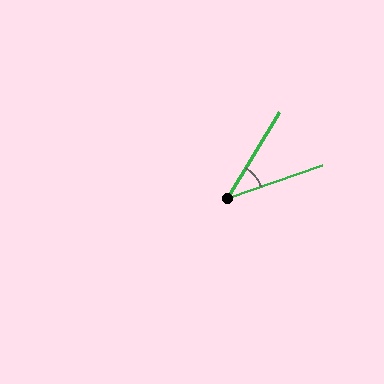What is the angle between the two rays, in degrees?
Approximately 40 degrees.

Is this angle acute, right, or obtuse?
It is acute.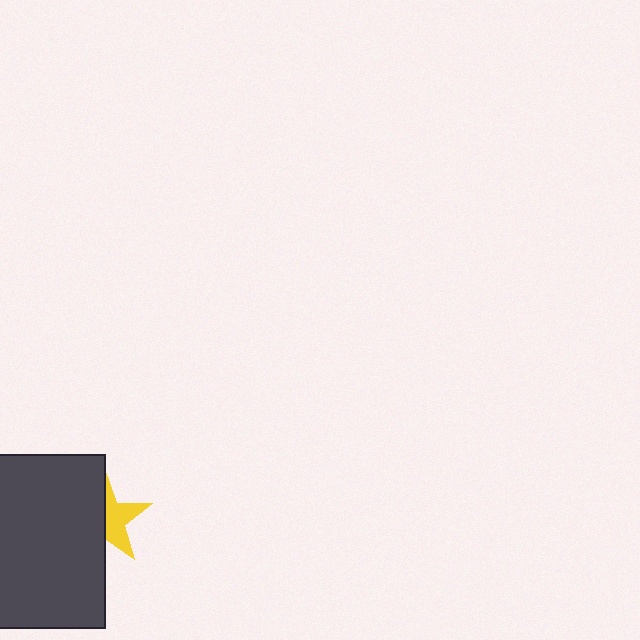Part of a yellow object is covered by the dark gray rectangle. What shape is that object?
It is a star.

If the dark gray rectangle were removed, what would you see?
You would see the complete yellow star.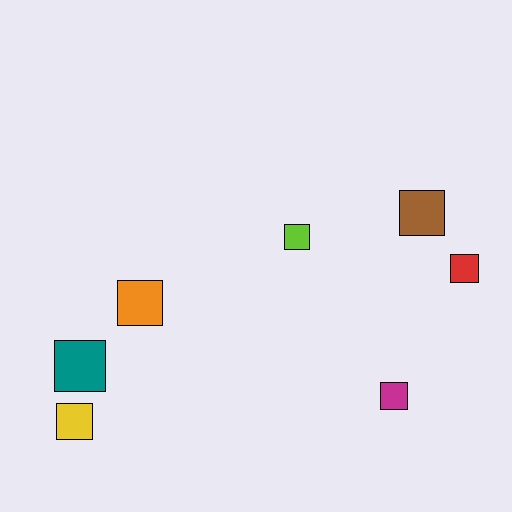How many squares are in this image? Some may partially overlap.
There are 7 squares.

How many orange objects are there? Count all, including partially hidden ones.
There is 1 orange object.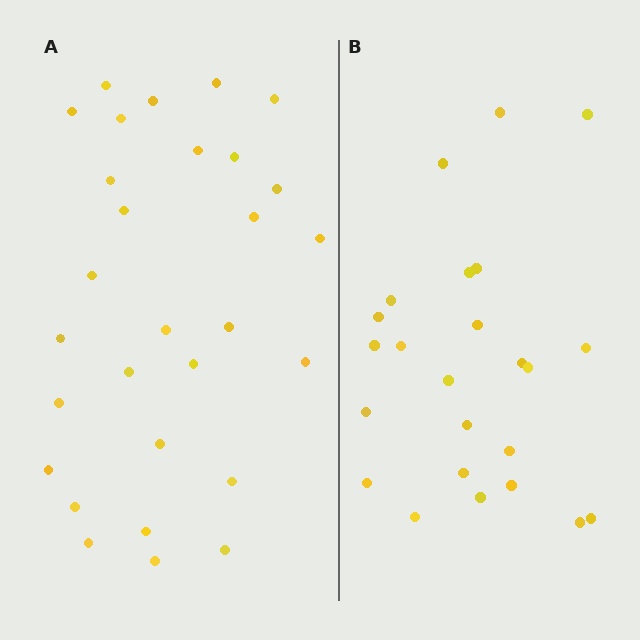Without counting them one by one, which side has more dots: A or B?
Region A (the left region) has more dots.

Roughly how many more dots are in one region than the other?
Region A has about 5 more dots than region B.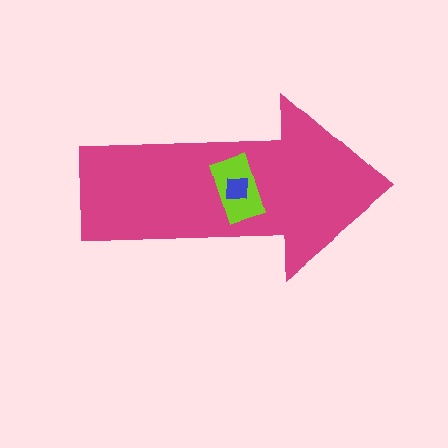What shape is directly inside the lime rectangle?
The blue square.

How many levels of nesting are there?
3.